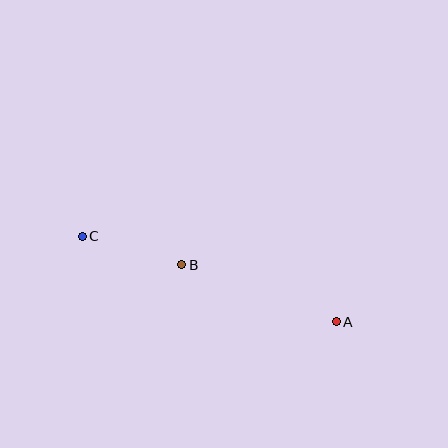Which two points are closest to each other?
Points B and C are closest to each other.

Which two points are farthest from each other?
Points A and C are farthest from each other.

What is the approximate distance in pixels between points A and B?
The distance between A and B is approximately 164 pixels.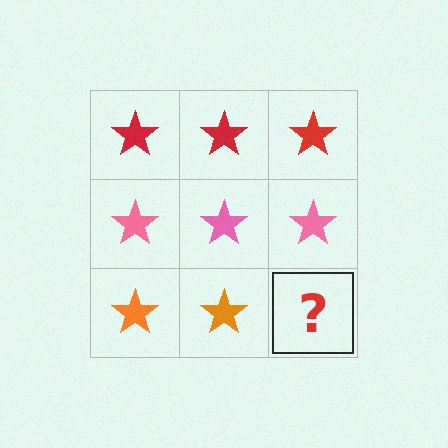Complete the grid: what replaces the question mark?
The question mark should be replaced with an orange star.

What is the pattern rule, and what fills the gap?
The rule is that each row has a consistent color. The gap should be filled with an orange star.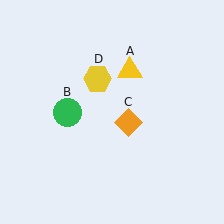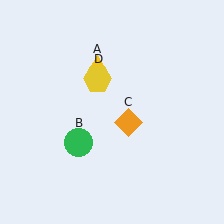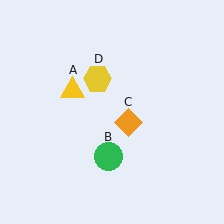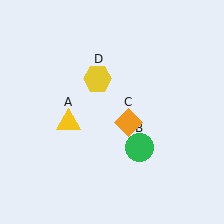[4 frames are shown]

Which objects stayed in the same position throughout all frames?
Orange diamond (object C) and yellow hexagon (object D) remained stationary.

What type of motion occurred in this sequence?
The yellow triangle (object A), green circle (object B) rotated counterclockwise around the center of the scene.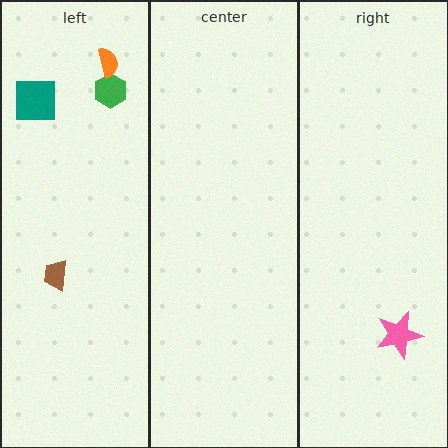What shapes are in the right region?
The pink star.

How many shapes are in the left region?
4.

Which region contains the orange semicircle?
The left region.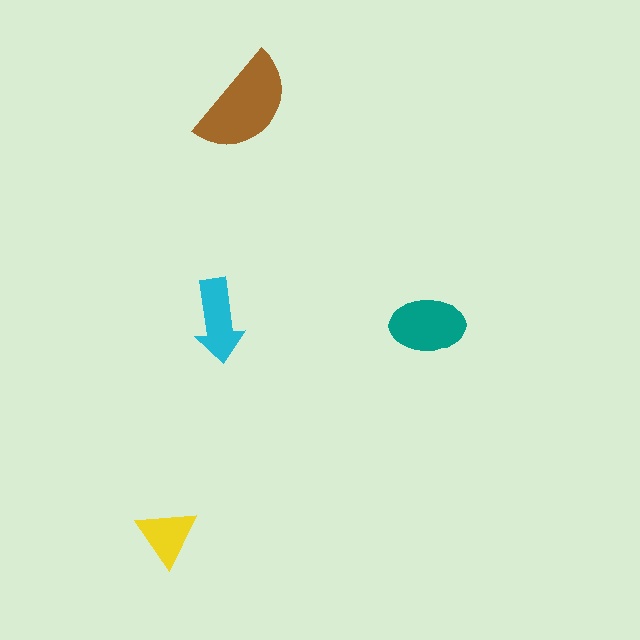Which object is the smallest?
The yellow triangle.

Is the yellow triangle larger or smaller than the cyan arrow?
Smaller.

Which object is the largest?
The brown semicircle.